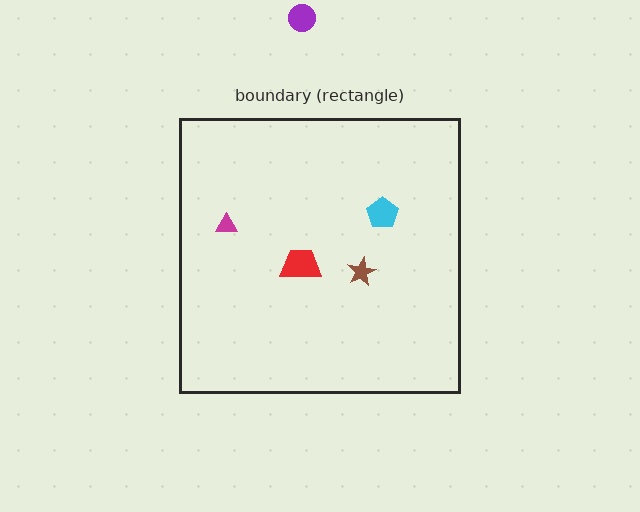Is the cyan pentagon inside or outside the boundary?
Inside.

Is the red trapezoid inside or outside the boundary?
Inside.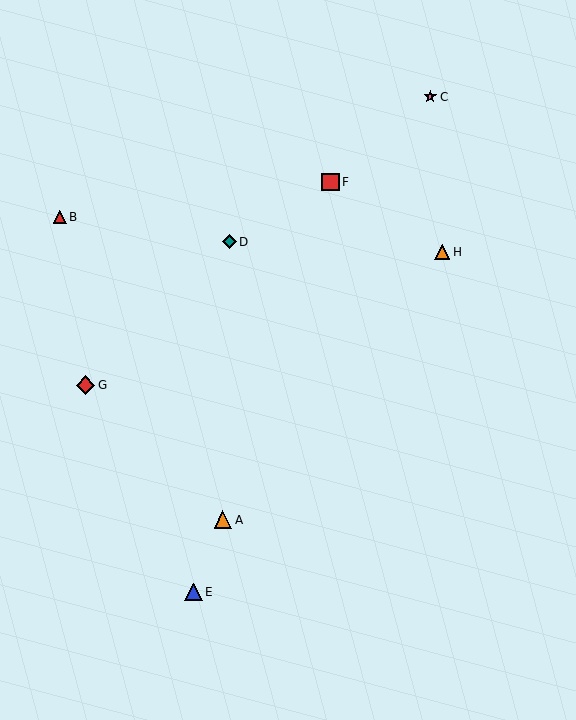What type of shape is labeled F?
Shape F is a red square.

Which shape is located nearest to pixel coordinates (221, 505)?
The orange triangle (labeled A) at (223, 520) is nearest to that location.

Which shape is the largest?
The red diamond (labeled G) is the largest.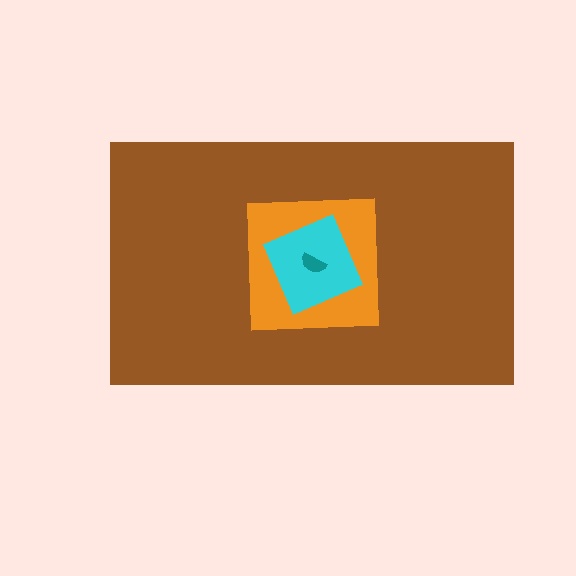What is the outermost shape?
The brown rectangle.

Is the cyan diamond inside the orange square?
Yes.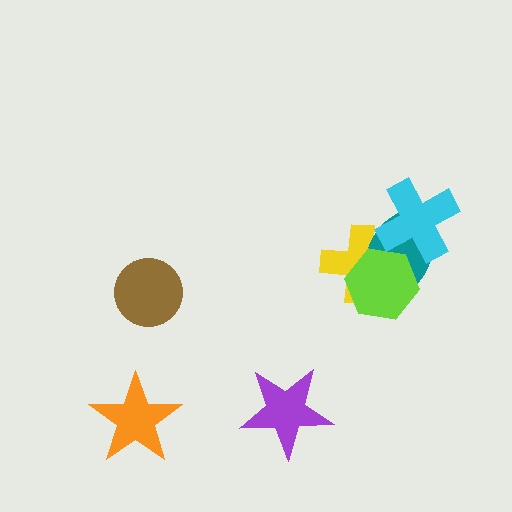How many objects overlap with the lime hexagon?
2 objects overlap with the lime hexagon.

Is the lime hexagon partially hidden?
No, no other shape covers it.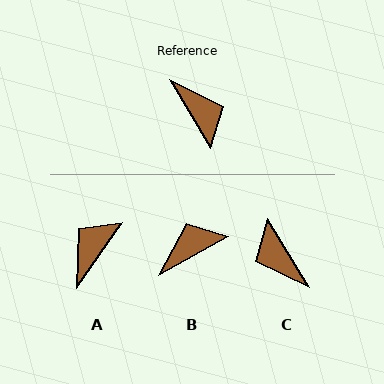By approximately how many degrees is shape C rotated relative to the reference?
Approximately 178 degrees clockwise.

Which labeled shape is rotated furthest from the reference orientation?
C, about 178 degrees away.